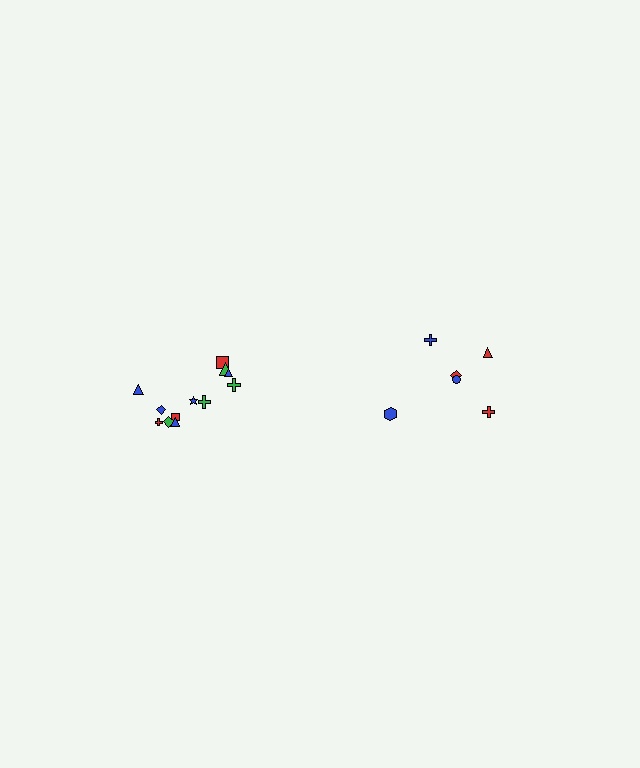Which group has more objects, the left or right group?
The left group.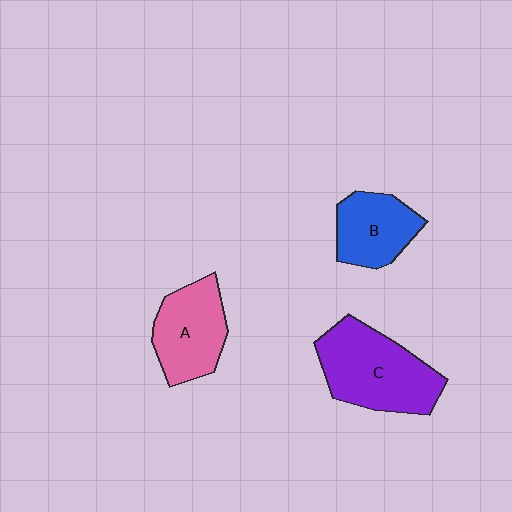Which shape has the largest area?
Shape C (purple).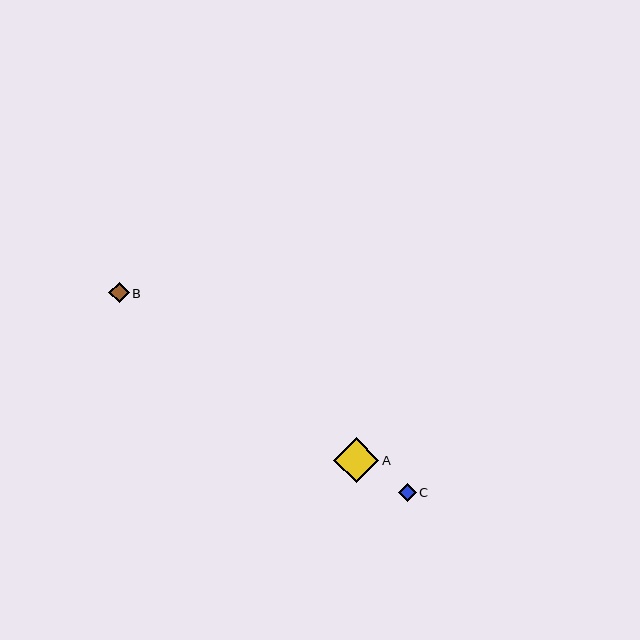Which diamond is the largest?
Diamond A is the largest with a size of approximately 45 pixels.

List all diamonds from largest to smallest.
From largest to smallest: A, B, C.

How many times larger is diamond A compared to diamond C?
Diamond A is approximately 2.5 times the size of diamond C.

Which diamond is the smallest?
Diamond C is the smallest with a size of approximately 18 pixels.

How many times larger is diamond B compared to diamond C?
Diamond B is approximately 1.1 times the size of diamond C.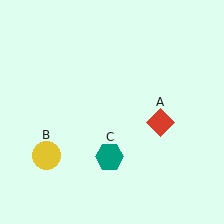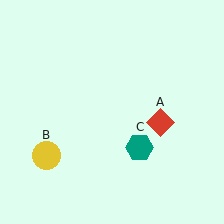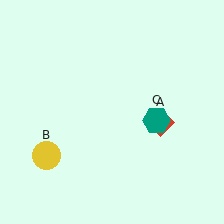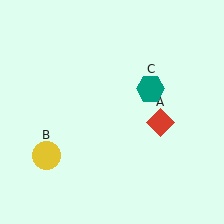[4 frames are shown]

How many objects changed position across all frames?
1 object changed position: teal hexagon (object C).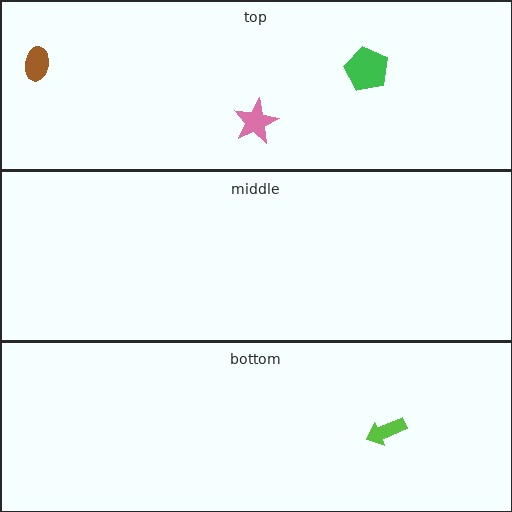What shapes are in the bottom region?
The lime arrow.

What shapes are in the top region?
The pink star, the green pentagon, the brown ellipse.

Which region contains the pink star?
The top region.